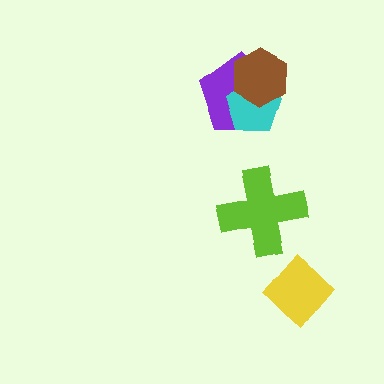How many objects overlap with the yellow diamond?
0 objects overlap with the yellow diamond.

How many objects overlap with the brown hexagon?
2 objects overlap with the brown hexagon.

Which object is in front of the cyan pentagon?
The brown hexagon is in front of the cyan pentagon.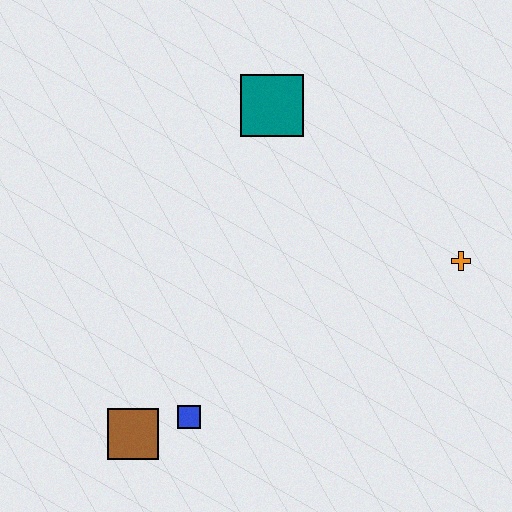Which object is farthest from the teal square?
The brown square is farthest from the teal square.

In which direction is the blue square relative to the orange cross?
The blue square is to the left of the orange cross.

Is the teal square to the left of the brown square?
No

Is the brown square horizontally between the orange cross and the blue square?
No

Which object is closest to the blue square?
The brown square is closest to the blue square.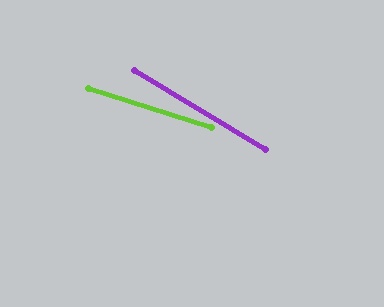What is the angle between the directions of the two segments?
Approximately 13 degrees.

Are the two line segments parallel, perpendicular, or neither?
Neither parallel nor perpendicular — they differ by about 13°.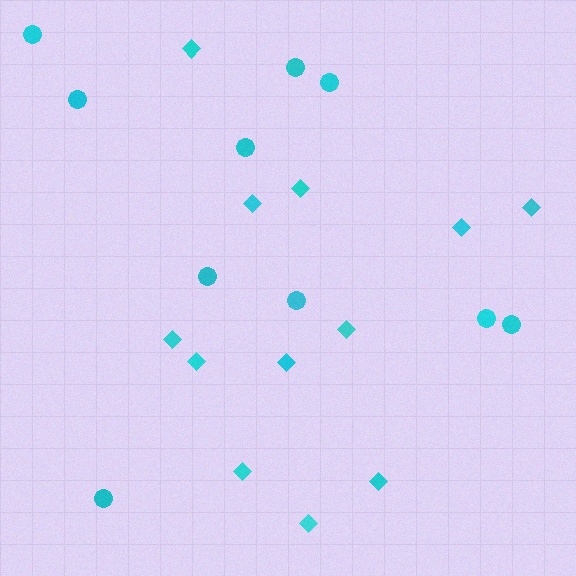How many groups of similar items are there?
There are 2 groups: one group of diamonds (12) and one group of circles (10).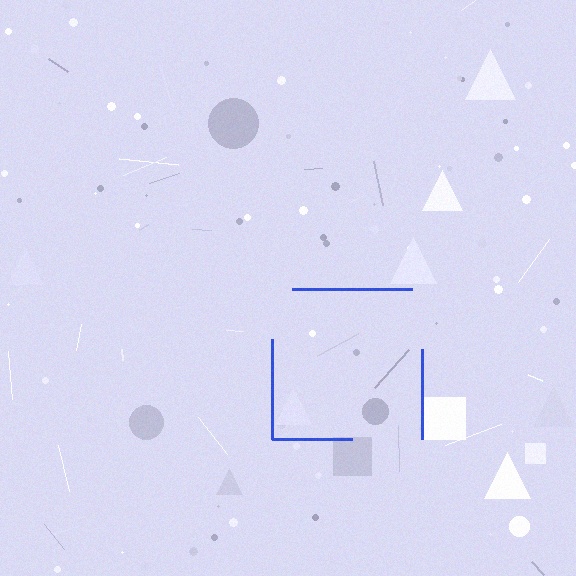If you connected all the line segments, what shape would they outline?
They would outline a square.